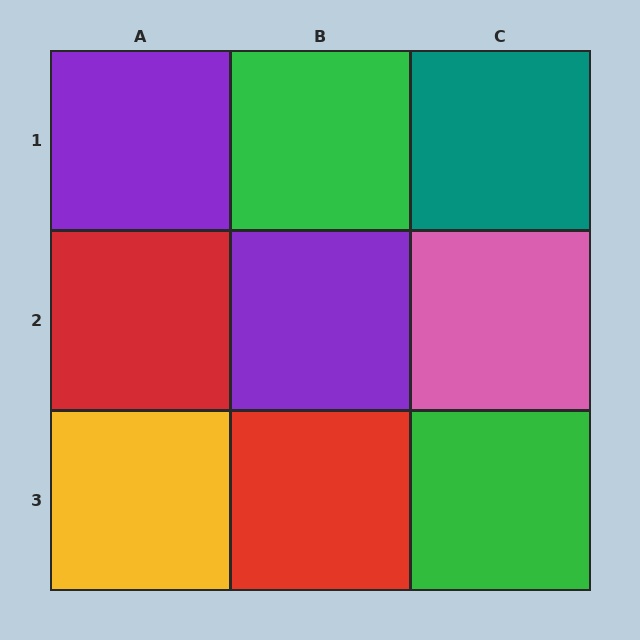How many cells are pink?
1 cell is pink.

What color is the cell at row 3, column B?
Red.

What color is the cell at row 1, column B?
Green.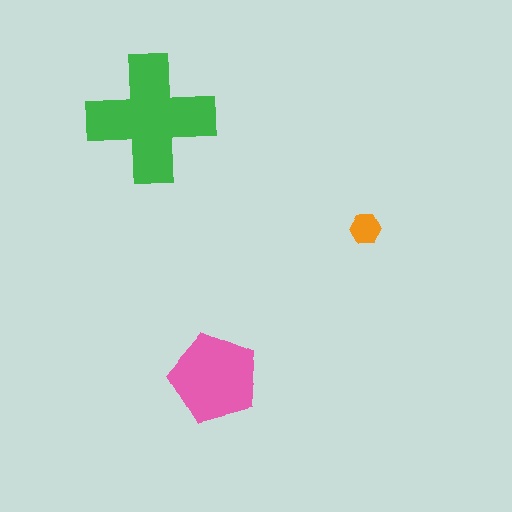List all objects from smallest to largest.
The orange hexagon, the pink pentagon, the green cross.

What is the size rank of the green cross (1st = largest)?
1st.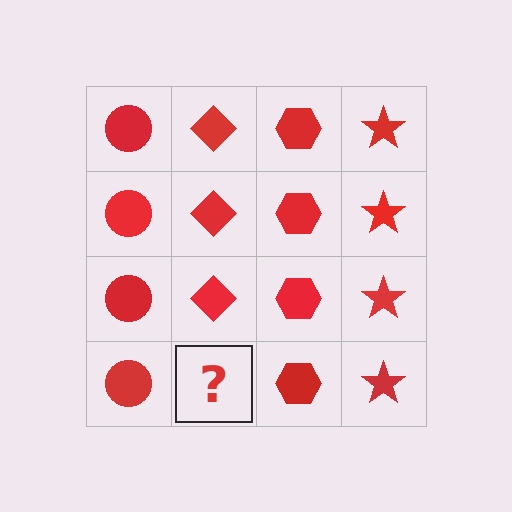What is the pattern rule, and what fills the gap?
The rule is that each column has a consistent shape. The gap should be filled with a red diamond.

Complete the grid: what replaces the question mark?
The question mark should be replaced with a red diamond.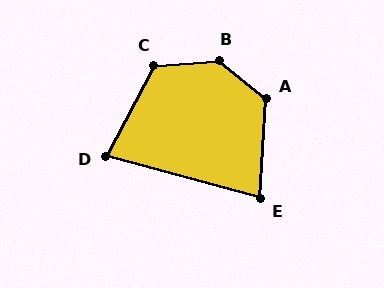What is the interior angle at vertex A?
Approximately 125 degrees (obtuse).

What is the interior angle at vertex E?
Approximately 78 degrees (acute).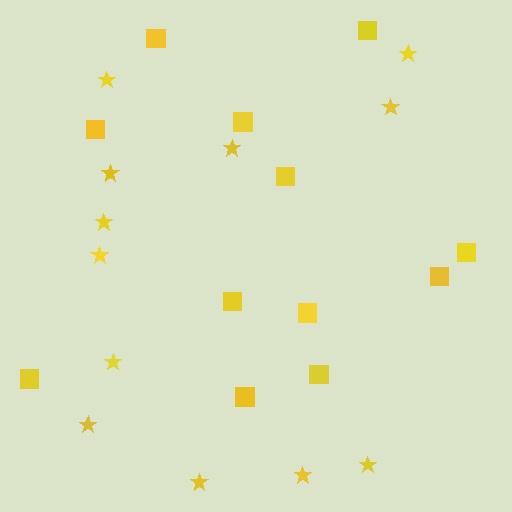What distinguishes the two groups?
There are 2 groups: one group of stars (12) and one group of squares (12).